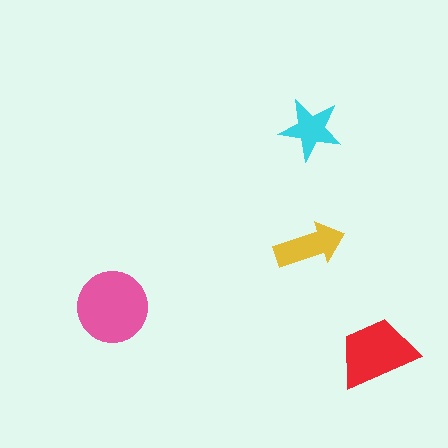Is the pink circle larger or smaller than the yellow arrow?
Larger.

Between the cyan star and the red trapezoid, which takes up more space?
The red trapezoid.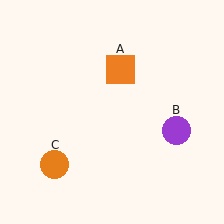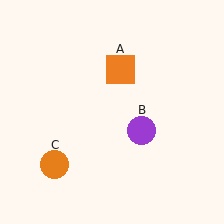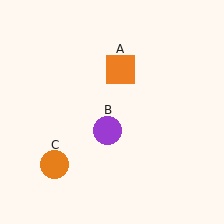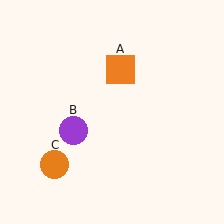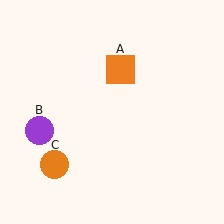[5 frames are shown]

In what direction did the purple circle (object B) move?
The purple circle (object B) moved left.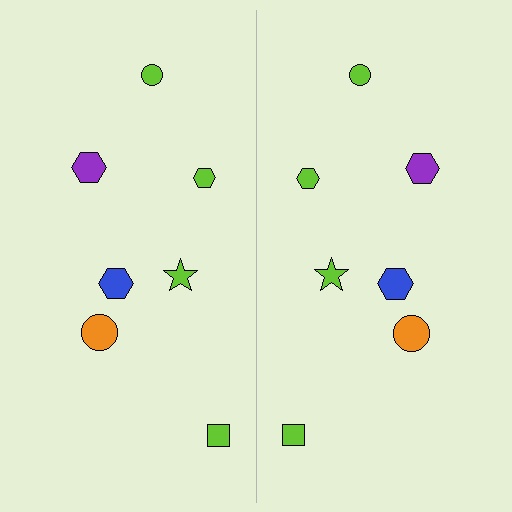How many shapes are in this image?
There are 14 shapes in this image.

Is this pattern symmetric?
Yes, this pattern has bilateral (reflection) symmetry.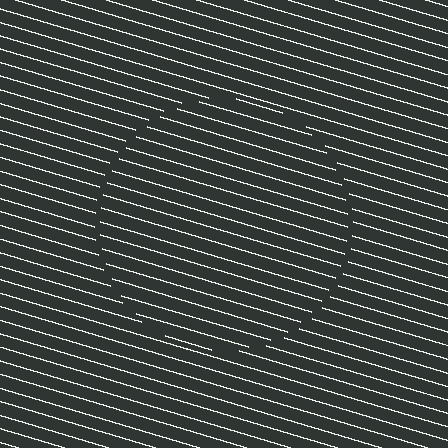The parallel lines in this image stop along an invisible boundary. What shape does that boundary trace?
An illusory circle. The interior of the shape contains the same grating, shifted by half a period — the contour is defined by the phase discontinuity where line-ends from the inner and outer gratings abut.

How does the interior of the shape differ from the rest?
The interior of the shape contains the same grating, shifted by half a period — the contour is defined by the phase discontinuity where line-ends from the inner and outer gratings abut.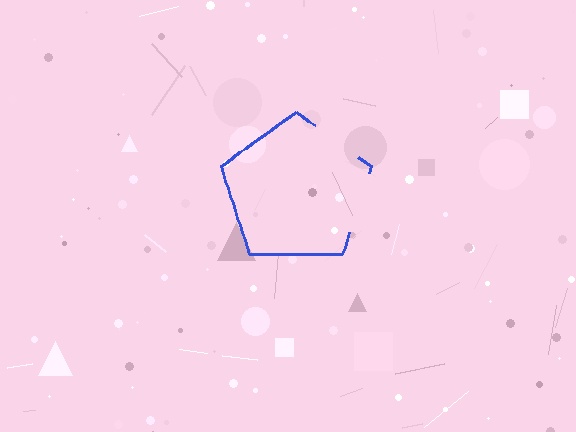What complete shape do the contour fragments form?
The contour fragments form a pentagon.